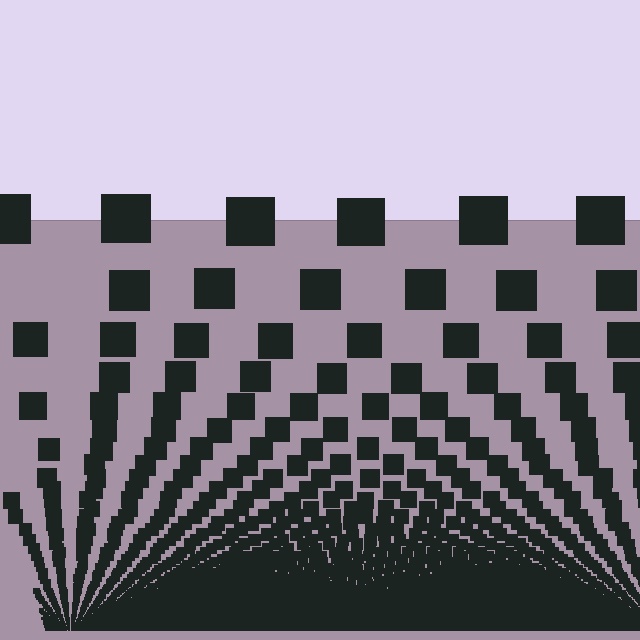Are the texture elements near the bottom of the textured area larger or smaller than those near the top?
Smaller. The gradient is inverted — elements near the bottom are smaller and denser.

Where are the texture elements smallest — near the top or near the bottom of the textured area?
Near the bottom.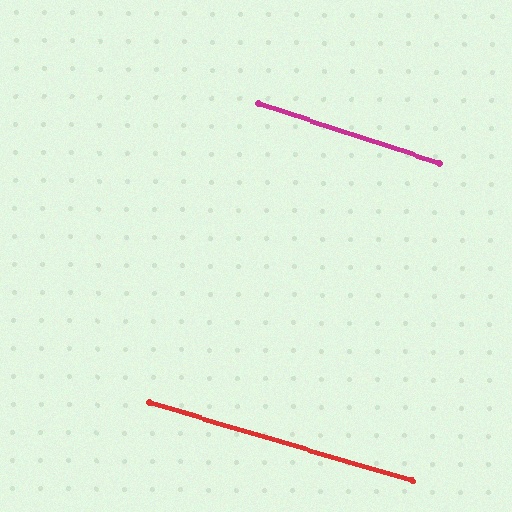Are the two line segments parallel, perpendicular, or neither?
Parallel — their directions differ by only 1.8°.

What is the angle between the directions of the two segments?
Approximately 2 degrees.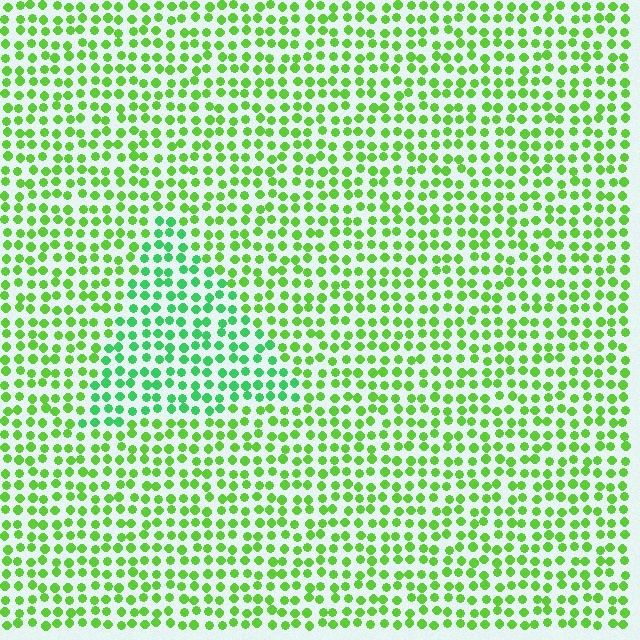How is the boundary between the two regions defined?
The boundary is defined purely by a slight shift in hue (about 32 degrees). Spacing, size, and orientation are identical on both sides.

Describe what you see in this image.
The image is filled with small lime elements in a uniform arrangement. A triangle-shaped region is visible where the elements are tinted to a slightly different hue, forming a subtle color boundary.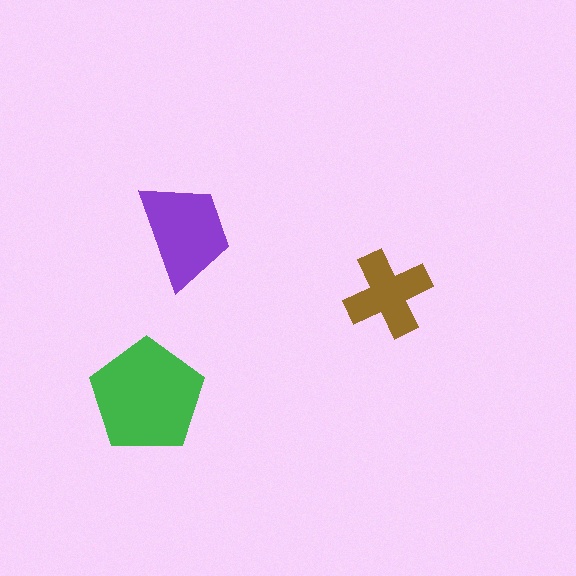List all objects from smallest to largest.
The brown cross, the purple trapezoid, the green pentagon.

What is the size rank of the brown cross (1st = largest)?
3rd.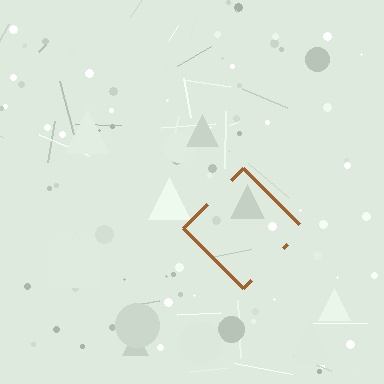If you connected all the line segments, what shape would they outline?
They would outline a diamond.